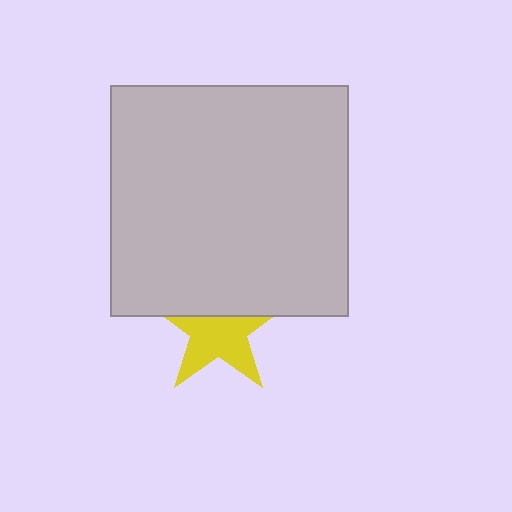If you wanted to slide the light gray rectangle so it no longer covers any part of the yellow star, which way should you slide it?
Slide it up — that is the most direct way to separate the two shapes.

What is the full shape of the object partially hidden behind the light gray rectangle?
The partially hidden object is a yellow star.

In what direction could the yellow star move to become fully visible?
The yellow star could move down. That would shift it out from behind the light gray rectangle entirely.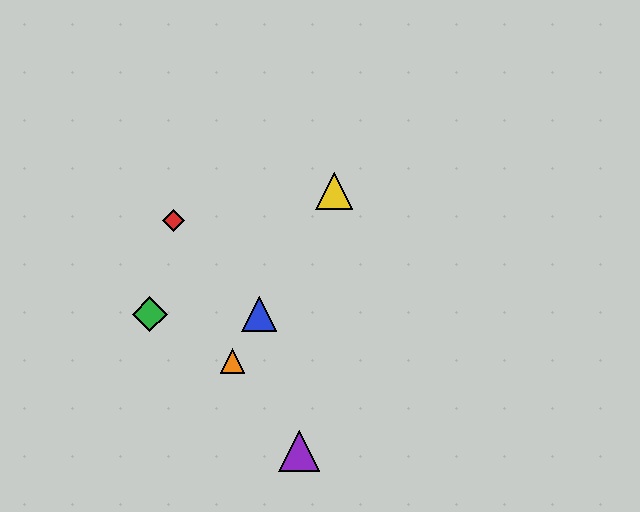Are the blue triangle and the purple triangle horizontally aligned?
No, the blue triangle is at y≈314 and the purple triangle is at y≈451.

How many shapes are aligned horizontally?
2 shapes (the blue triangle, the green diamond) are aligned horizontally.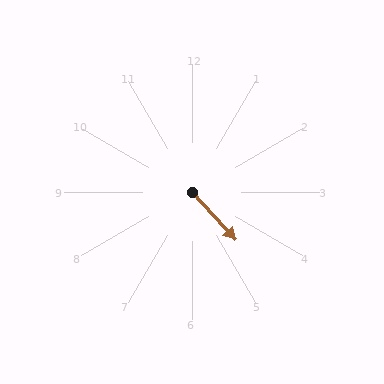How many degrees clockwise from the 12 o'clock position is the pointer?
Approximately 138 degrees.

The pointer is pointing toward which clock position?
Roughly 5 o'clock.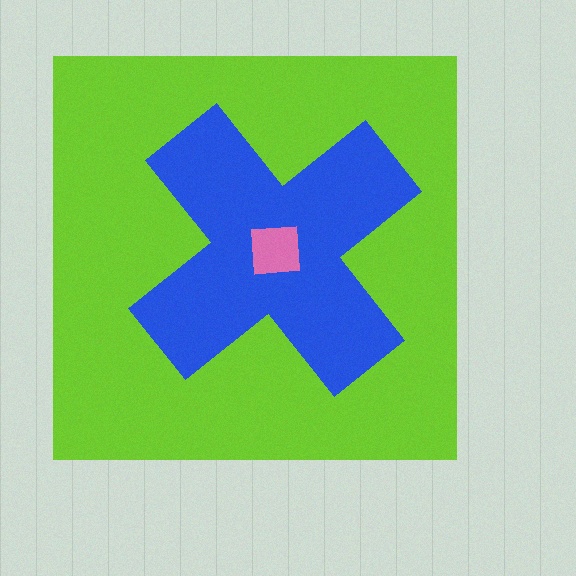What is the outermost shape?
The lime square.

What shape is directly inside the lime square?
The blue cross.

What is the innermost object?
The pink square.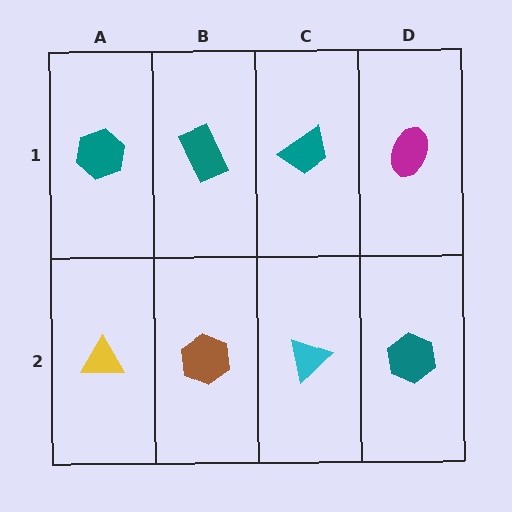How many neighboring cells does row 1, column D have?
2.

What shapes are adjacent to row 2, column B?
A teal rectangle (row 1, column B), a yellow triangle (row 2, column A), a cyan triangle (row 2, column C).